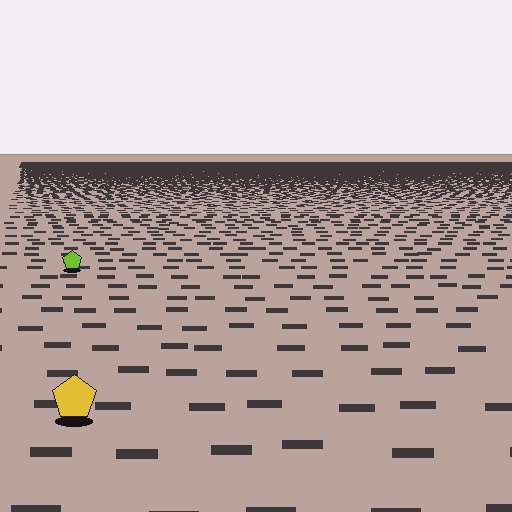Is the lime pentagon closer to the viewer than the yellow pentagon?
No. The yellow pentagon is closer — you can tell from the texture gradient: the ground texture is coarser near it.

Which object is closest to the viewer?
The yellow pentagon is closest. The texture marks near it are larger and more spread out.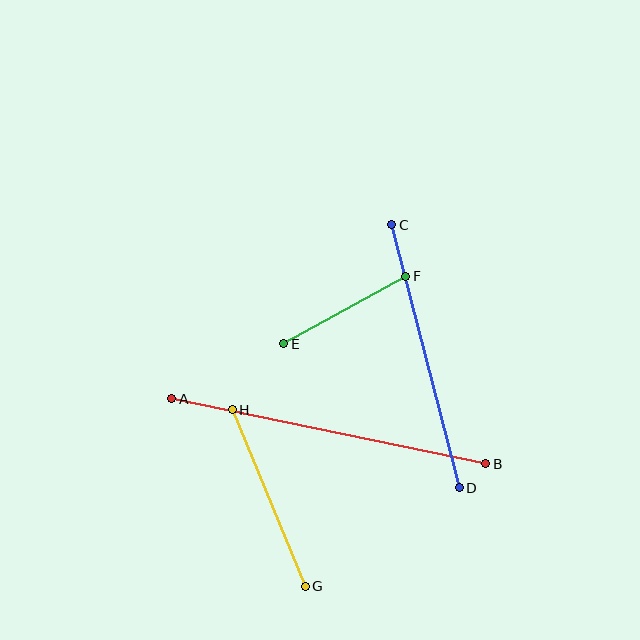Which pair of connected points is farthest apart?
Points A and B are farthest apart.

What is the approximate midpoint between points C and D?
The midpoint is at approximately (425, 356) pixels.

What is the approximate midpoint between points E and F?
The midpoint is at approximately (345, 310) pixels.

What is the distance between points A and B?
The distance is approximately 321 pixels.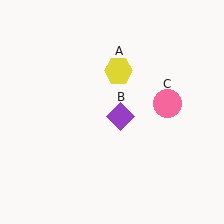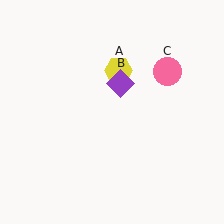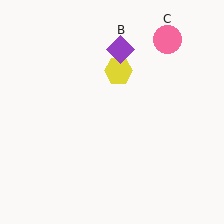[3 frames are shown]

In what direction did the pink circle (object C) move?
The pink circle (object C) moved up.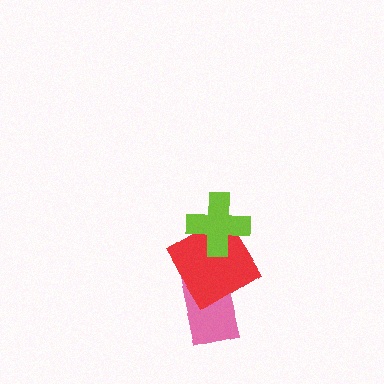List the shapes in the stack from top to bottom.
From top to bottom: the lime cross, the red diamond, the pink rectangle.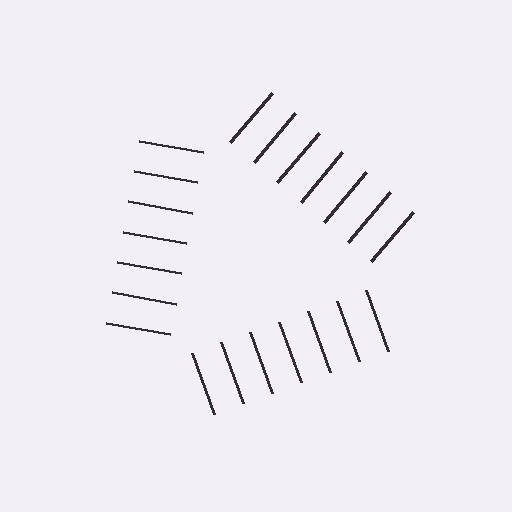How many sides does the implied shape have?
3 sides — the line-ends trace a triangle.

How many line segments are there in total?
21 — 7 along each of the 3 edges.